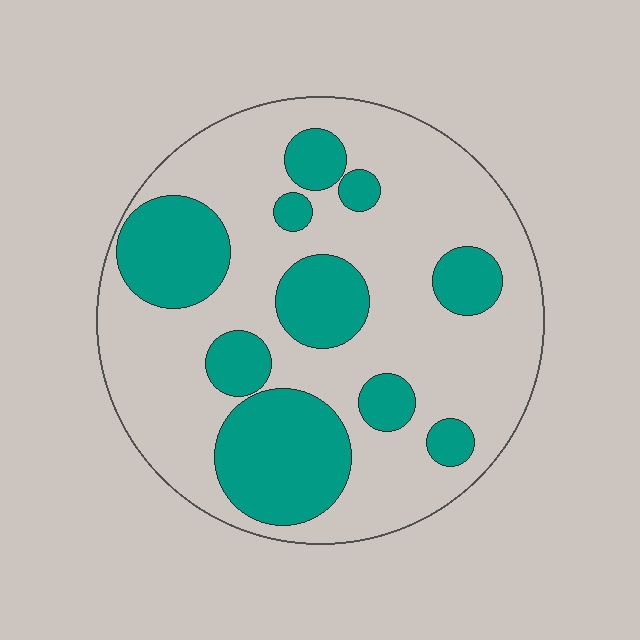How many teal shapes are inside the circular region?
10.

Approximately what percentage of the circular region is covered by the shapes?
Approximately 30%.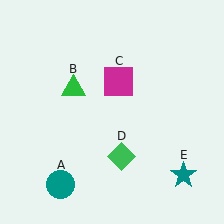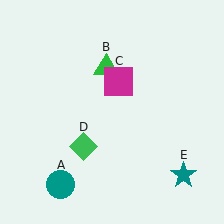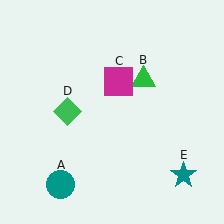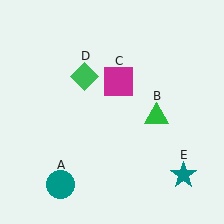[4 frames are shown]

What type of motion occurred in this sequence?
The green triangle (object B), green diamond (object D) rotated clockwise around the center of the scene.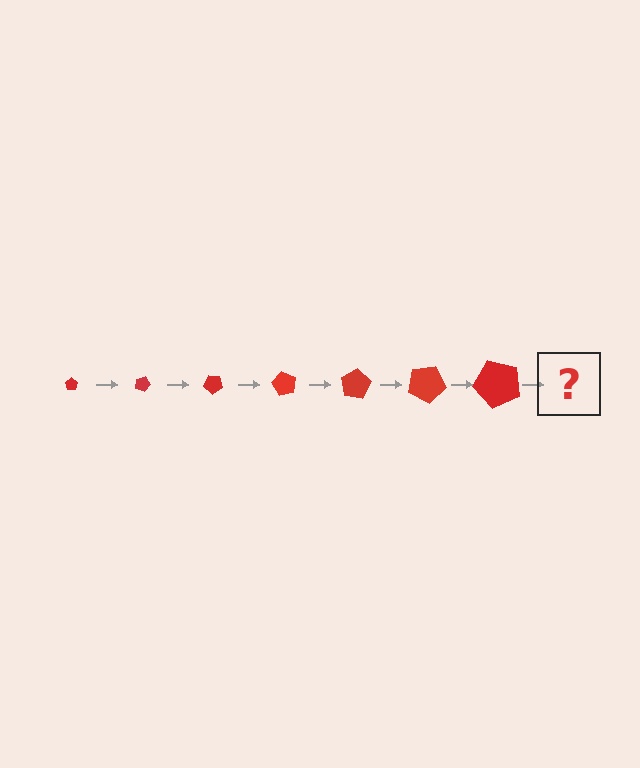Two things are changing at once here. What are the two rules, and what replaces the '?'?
The two rules are that the pentagon grows larger each step and it rotates 20 degrees each step. The '?' should be a pentagon, larger than the previous one and rotated 140 degrees from the start.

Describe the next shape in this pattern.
It should be a pentagon, larger than the previous one and rotated 140 degrees from the start.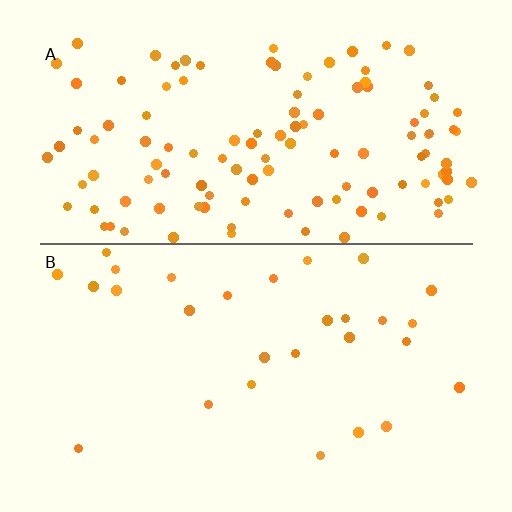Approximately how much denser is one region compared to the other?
Approximately 4.2× — region A over region B.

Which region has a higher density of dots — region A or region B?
A (the top).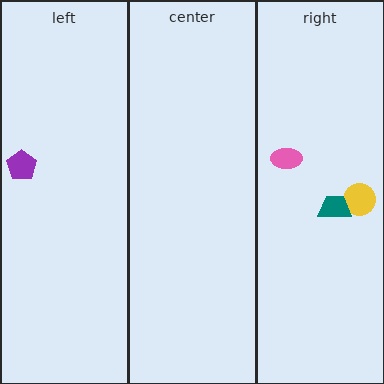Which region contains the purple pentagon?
The left region.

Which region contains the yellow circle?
The right region.